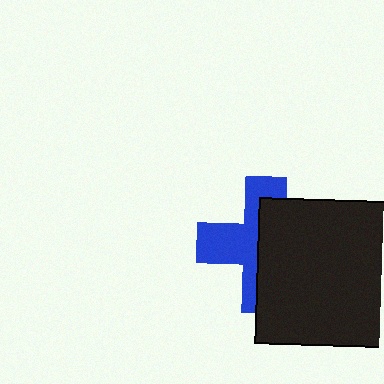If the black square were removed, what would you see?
You would see the complete blue cross.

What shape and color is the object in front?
The object in front is a black square.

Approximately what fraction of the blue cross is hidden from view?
Roughly 53% of the blue cross is hidden behind the black square.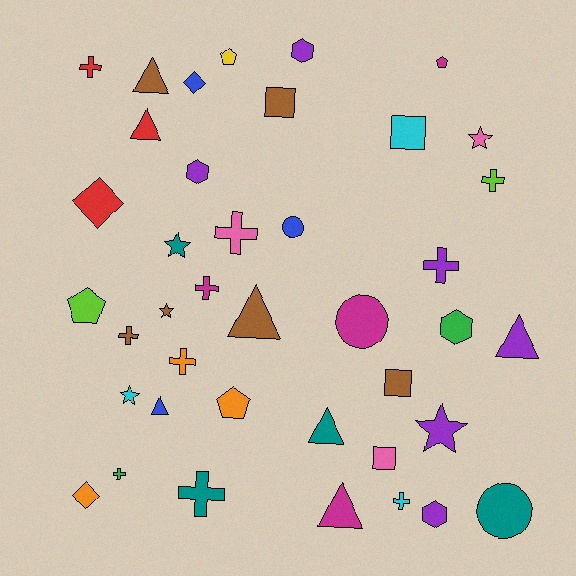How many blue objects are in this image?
There are 3 blue objects.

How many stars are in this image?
There are 5 stars.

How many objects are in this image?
There are 40 objects.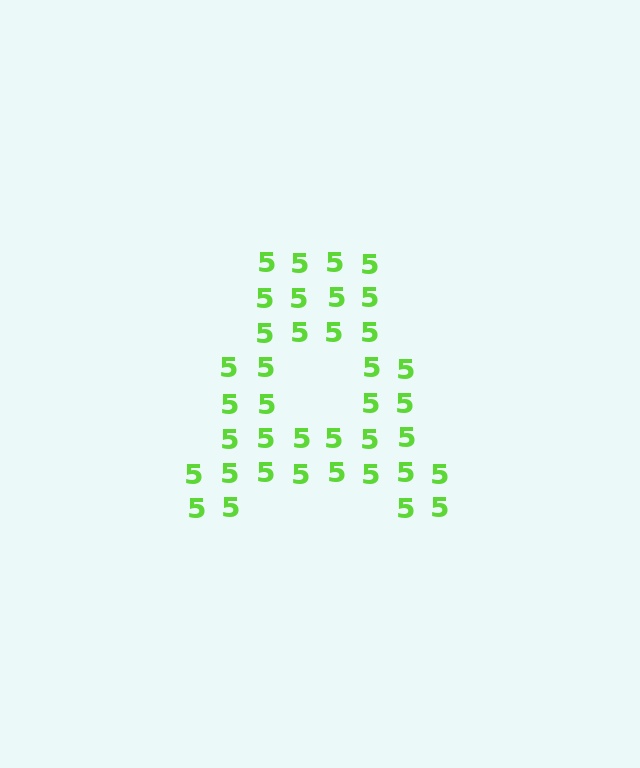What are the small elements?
The small elements are digit 5's.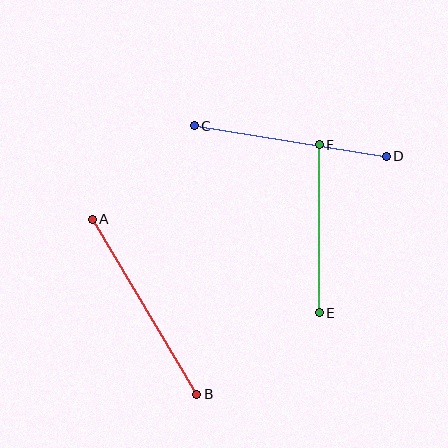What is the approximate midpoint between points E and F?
The midpoint is at approximately (319, 229) pixels.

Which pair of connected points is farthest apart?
Points A and B are farthest apart.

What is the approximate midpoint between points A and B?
The midpoint is at approximately (145, 307) pixels.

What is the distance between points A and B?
The distance is approximately 204 pixels.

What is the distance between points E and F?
The distance is approximately 168 pixels.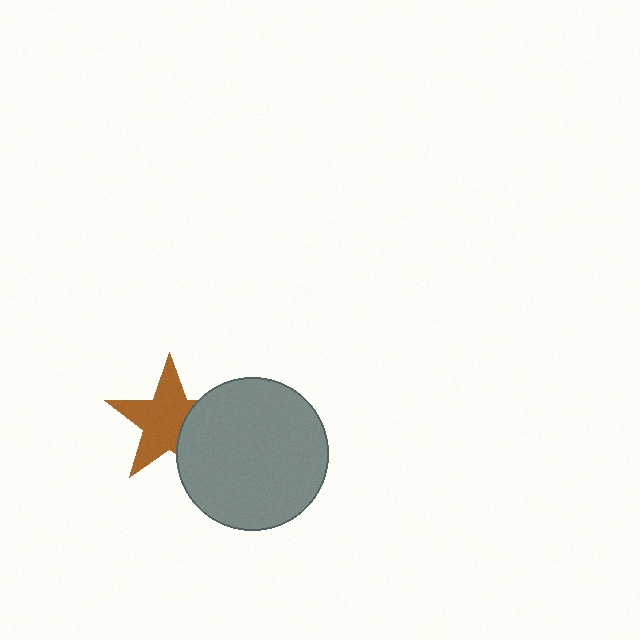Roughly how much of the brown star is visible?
Most of it is visible (roughly 69%).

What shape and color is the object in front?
The object in front is a gray circle.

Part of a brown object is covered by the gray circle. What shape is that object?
It is a star.